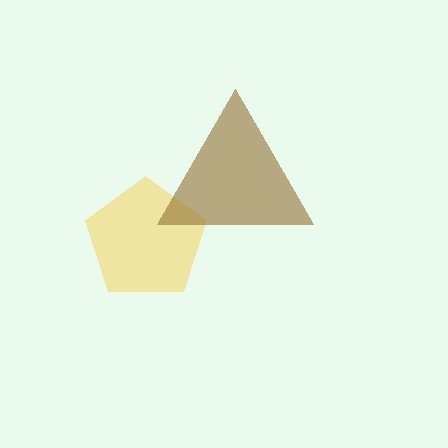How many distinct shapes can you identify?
There are 2 distinct shapes: a yellow pentagon, a brown triangle.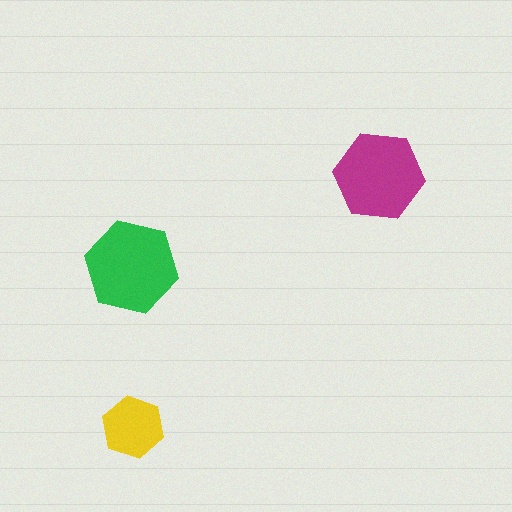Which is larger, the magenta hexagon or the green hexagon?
The green one.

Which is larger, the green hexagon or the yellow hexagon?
The green one.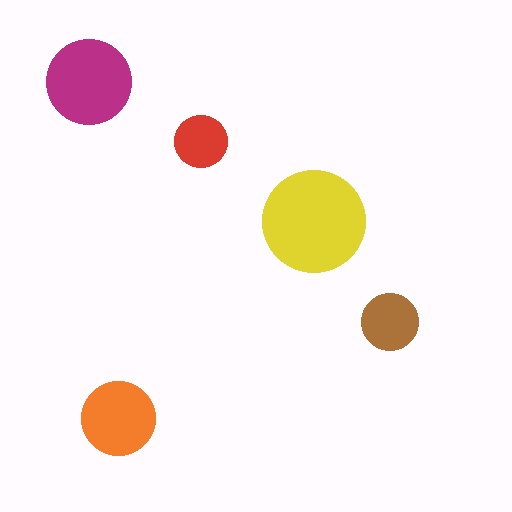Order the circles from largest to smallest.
the yellow one, the magenta one, the orange one, the brown one, the red one.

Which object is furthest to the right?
The brown circle is rightmost.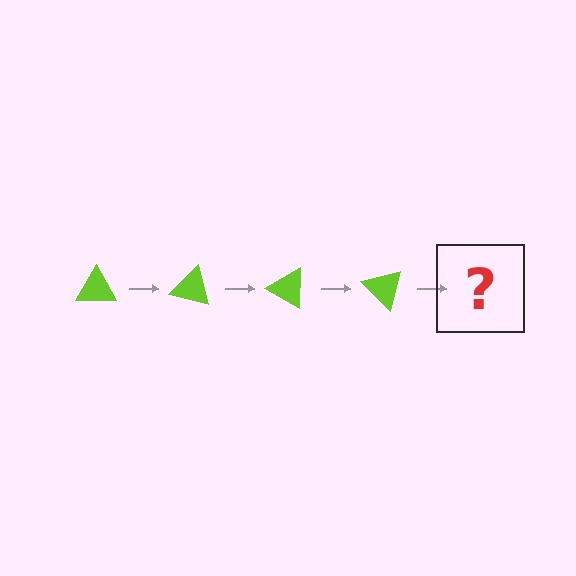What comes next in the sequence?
The next element should be a lime triangle rotated 60 degrees.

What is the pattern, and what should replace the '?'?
The pattern is that the triangle rotates 15 degrees each step. The '?' should be a lime triangle rotated 60 degrees.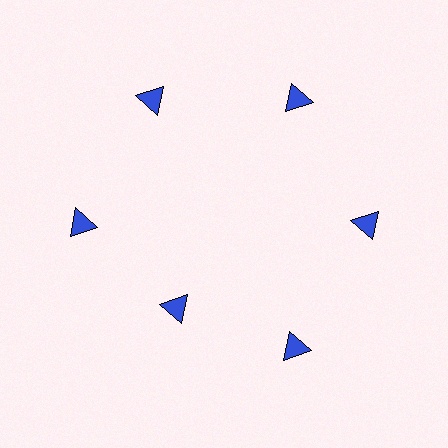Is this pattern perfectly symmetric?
No. The 6 blue triangles are arranged in a ring, but one element near the 7 o'clock position is pulled inward toward the center, breaking the 6-fold rotational symmetry.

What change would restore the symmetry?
The symmetry would be restored by moving it outward, back onto the ring so that all 6 triangles sit at equal angles and equal distance from the center.